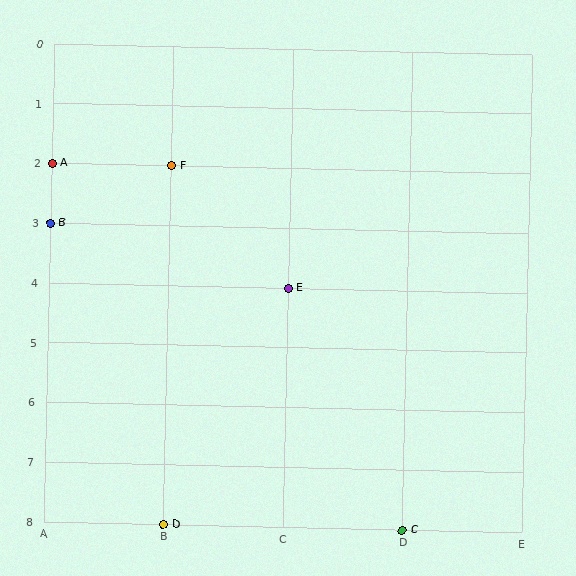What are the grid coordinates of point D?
Point D is at grid coordinates (B, 8).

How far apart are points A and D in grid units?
Points A and D are 1 column and 6 rows apart (about 6.1 grid units diagonally).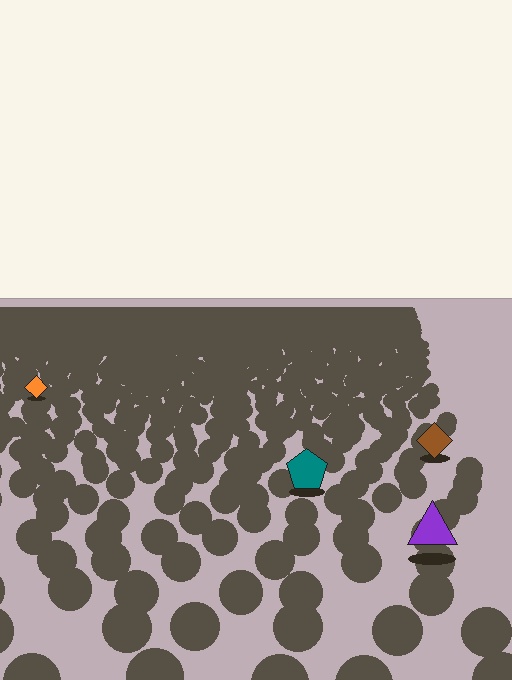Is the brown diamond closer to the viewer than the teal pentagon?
No. The teal pentagon is closer — you can tell from the texture gradient: the ground texture is coarser near it.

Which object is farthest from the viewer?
The orange diamond is farthest from the viewer. It appears smaller and the ground texture around it is denser.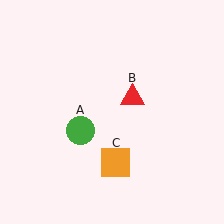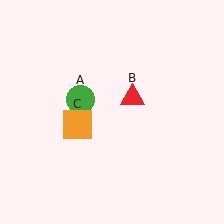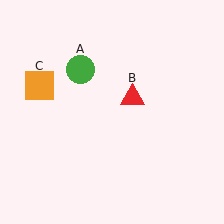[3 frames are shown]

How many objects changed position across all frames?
2 objects changed position: green circle (object A), orange square (object C).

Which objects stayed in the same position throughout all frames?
Red triangle (object B) remained stationary.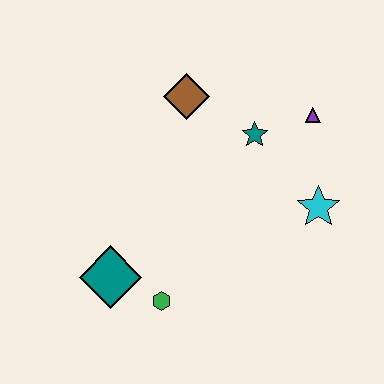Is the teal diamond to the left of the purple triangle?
Yes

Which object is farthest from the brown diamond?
The green hexagon is farthest from the brown diamond.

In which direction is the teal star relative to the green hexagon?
The teal star is above the green hexagon.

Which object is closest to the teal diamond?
The green hexagon is closest to the teal diamond.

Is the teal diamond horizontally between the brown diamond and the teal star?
No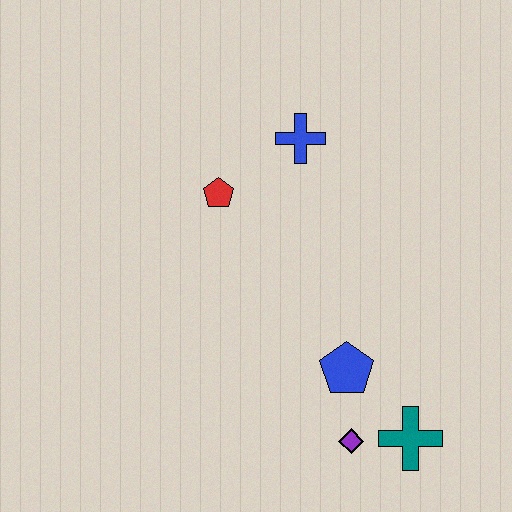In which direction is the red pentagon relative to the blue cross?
The red pentagon is to the left of the blue cross.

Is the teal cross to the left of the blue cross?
No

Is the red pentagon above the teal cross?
Yes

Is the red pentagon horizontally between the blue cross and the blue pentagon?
No